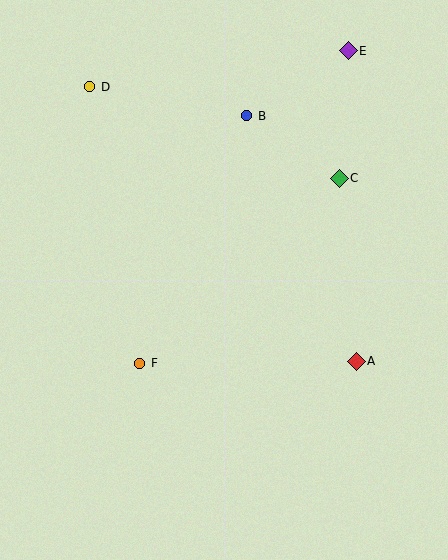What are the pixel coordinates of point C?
Point C is at (339, 178).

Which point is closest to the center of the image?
Point F at (140, 363) is closest to the center.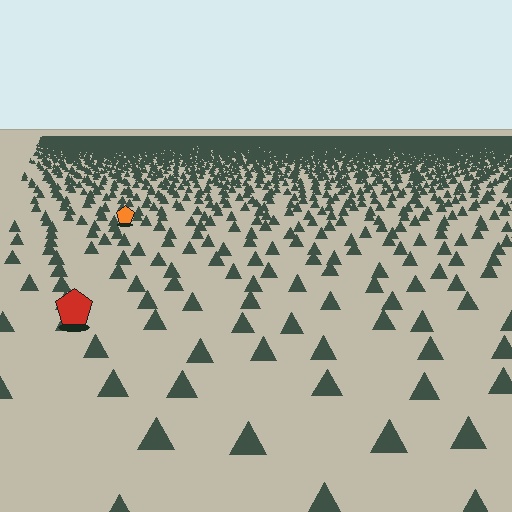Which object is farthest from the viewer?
The orange pentagon is farthest from the viewer. It appears smaller and the ground texture around it is denser.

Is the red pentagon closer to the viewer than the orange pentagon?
Yes. The red pentagon is closer — you can tell from the texture gradient: the ground texture is coarser near it.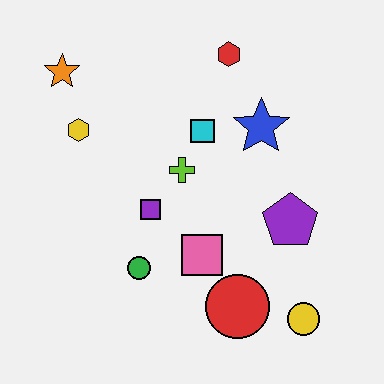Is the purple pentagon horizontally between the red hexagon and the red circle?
No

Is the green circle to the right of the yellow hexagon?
Yes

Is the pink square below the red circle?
No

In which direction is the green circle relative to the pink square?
The green circle is to the left of the pink square.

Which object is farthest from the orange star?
The yellow circle is farthest from the orange star.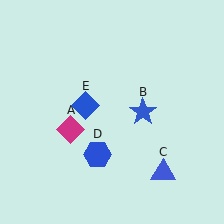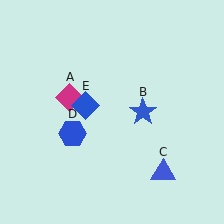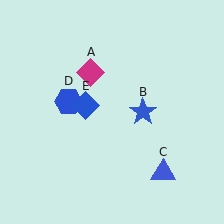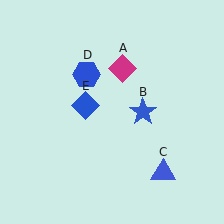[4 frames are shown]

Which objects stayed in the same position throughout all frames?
Blue star (object B) and blue triangle (object C) and blue diamond (object E) remained stationary.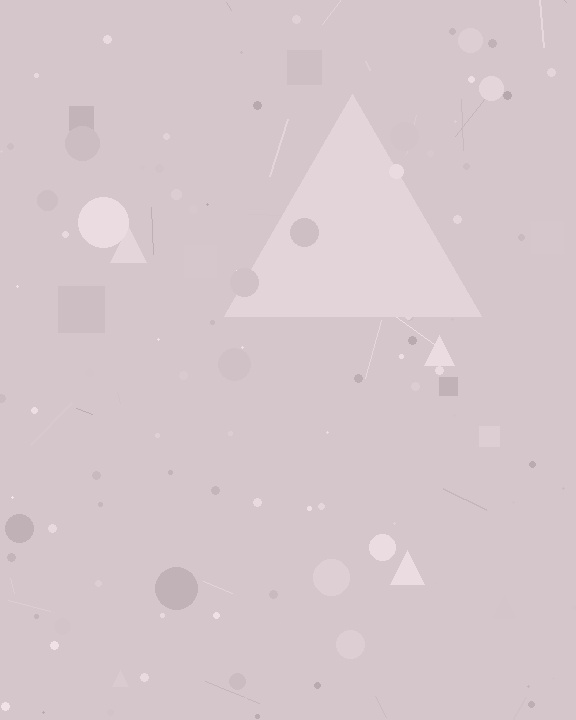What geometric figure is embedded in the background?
A triangle is embedded in the background.